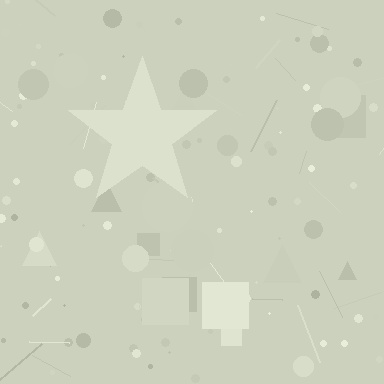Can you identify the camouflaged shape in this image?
The camouflaged shape is a star.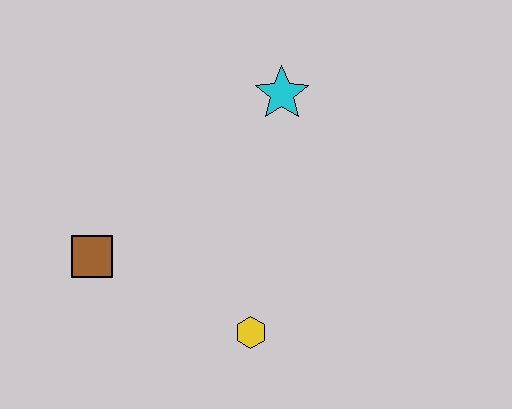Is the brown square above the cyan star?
No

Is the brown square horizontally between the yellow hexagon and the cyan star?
No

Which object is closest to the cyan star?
The yellow hexagon is closest to the cyan star.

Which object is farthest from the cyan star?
The brown square is farthest from the cyan star.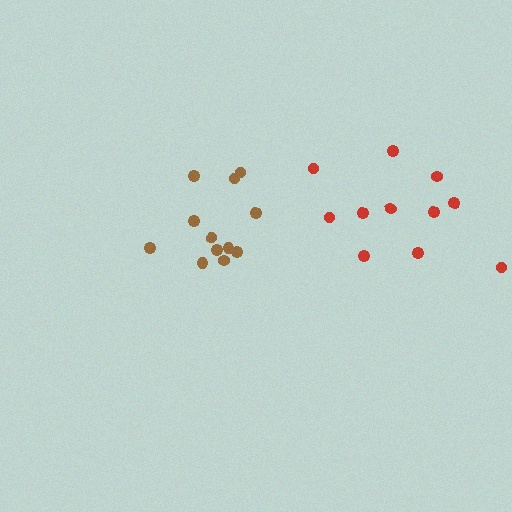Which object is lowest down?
The brown cluster is bottommost.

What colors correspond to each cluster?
The clusters are colored: red, brown.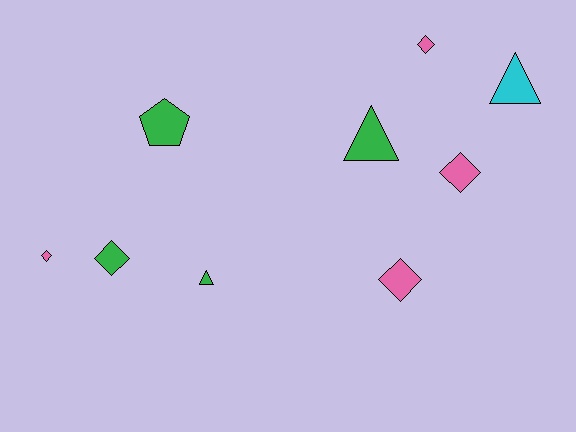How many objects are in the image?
There are 9 objects.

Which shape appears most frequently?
Diamond, with 5 objects.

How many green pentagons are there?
There is 1 green pentagon.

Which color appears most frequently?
Green, with 4 objects.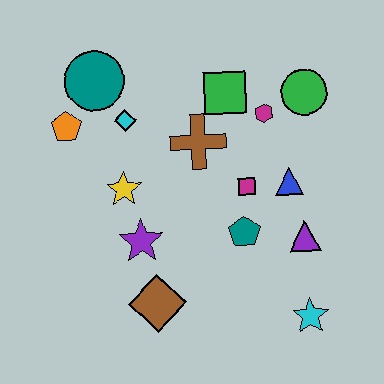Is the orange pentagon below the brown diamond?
No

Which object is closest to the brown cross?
The green square is closest to the brown cross.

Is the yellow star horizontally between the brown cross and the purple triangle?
No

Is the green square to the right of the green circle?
No